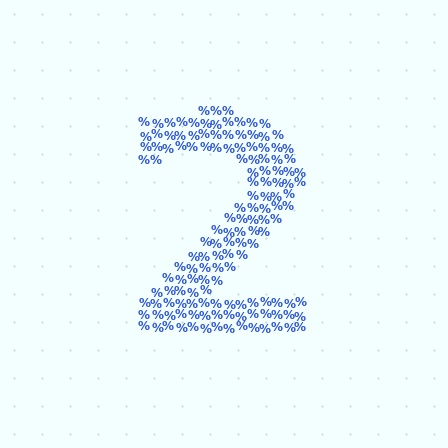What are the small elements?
The small elements are percent signs.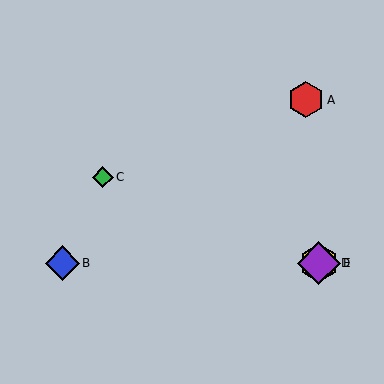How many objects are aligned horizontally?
3 objects (B, D, E) are aligned horizontally.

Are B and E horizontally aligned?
Yes, both are at y≈263.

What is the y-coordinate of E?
Object E is at y≈263.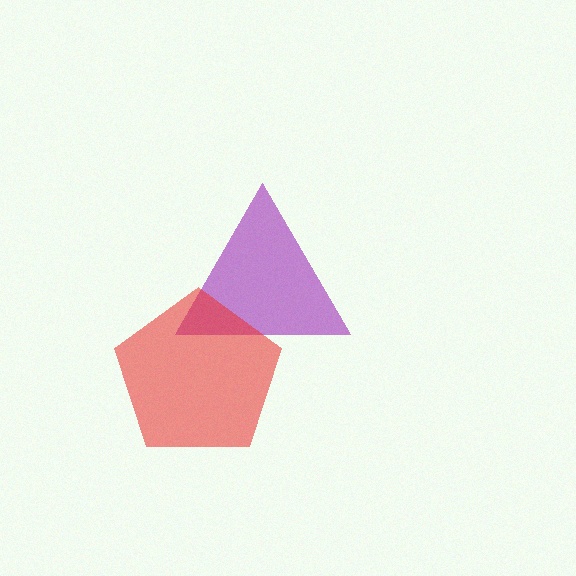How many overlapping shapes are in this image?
There are 2 overlapping shapes in the image.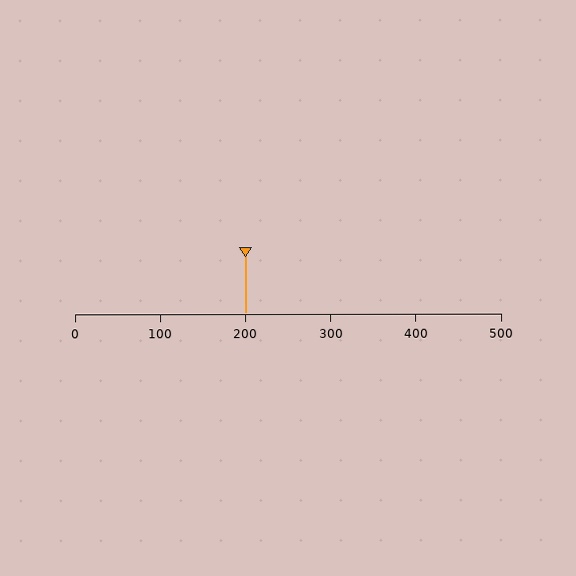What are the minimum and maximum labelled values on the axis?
The axis runs from 0 to 500.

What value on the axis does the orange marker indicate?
The marker indicates approximately 200.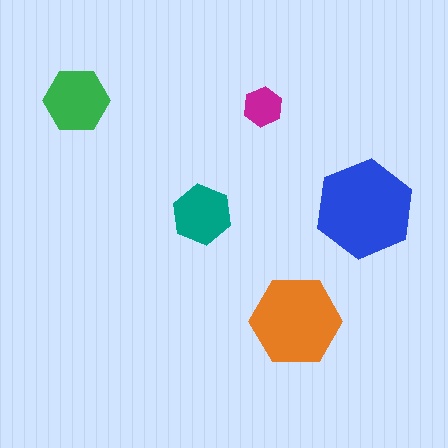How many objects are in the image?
There are 5 objects in the image.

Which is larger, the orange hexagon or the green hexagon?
The orange one.